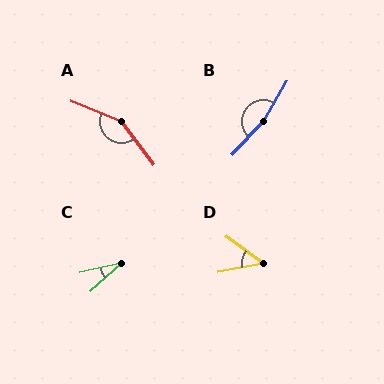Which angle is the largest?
B, at approximately 167 degrees.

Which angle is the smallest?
C, at approximately 29 degrees.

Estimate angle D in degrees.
Approximately 47 degrees.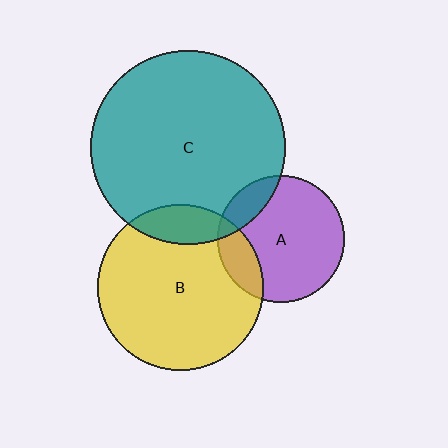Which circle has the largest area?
Circle C (teal).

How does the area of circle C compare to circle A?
Approximately 2.3 times.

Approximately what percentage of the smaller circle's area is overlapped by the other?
Approximately 15%.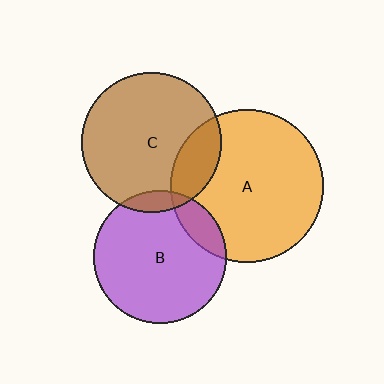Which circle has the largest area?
Circle A (orange).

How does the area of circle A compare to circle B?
Approximately 1.3 times.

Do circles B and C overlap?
Yes.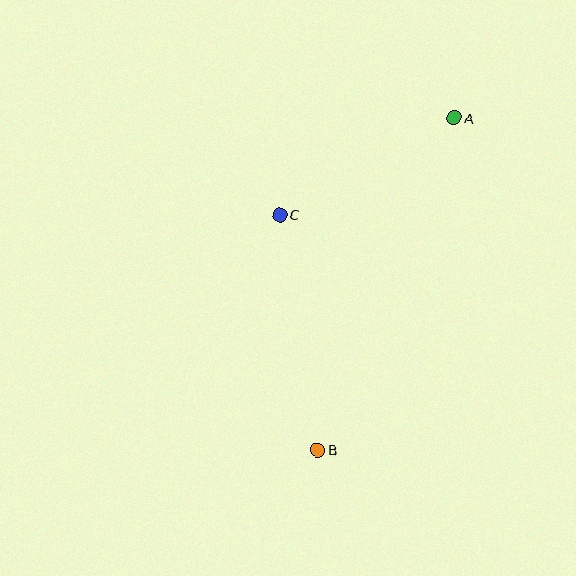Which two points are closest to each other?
Points A and C are closest to each other.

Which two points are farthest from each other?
Points A and B are farthest from each other.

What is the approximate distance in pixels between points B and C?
The distance between B and C is approximately 238 pixels.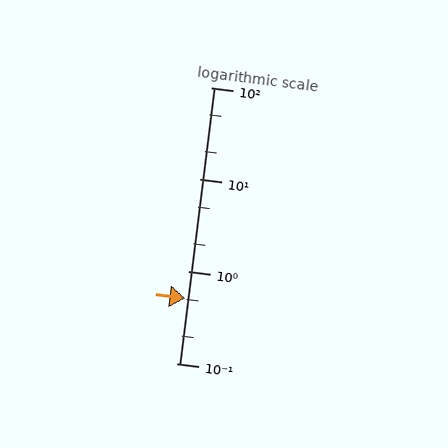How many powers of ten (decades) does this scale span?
The scale spans 3 decades, from 0.1 to 100.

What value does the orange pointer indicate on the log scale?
The pointer indicates approximately 0.51.